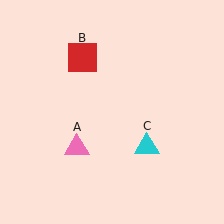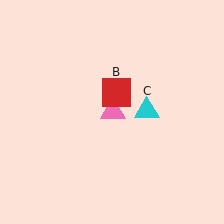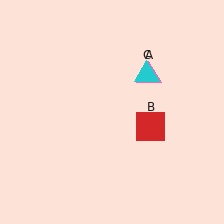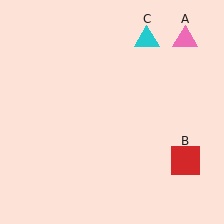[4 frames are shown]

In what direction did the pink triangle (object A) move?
The pink triangle (object A) moved up and to the right.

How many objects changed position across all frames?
3 objects changed position: pink triangle (object A), red square (object B), cyan triangle (object C).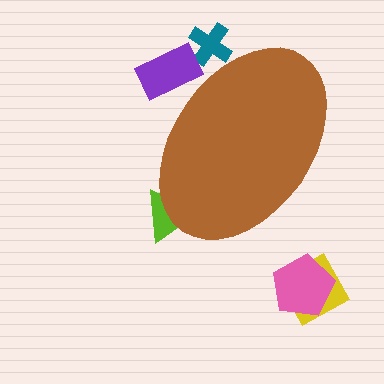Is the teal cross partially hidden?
Yes, the teal cross is partially hidden behind the brown ellipse.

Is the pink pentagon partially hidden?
No, the pink pentagon is fully visible.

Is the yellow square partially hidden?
No, the yellow square is fully visible.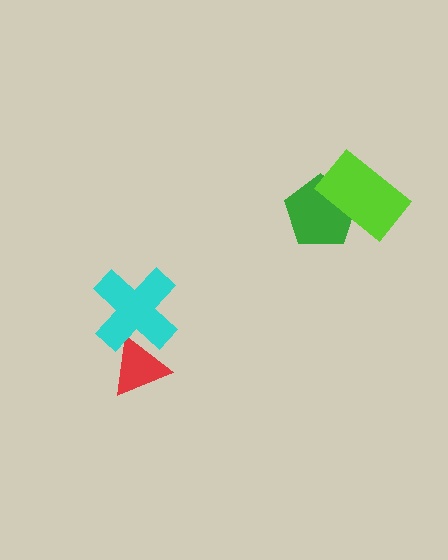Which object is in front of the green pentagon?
The lime rectangle is in front of the green pentagon.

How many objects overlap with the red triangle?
1 object overlaps with the red triangle.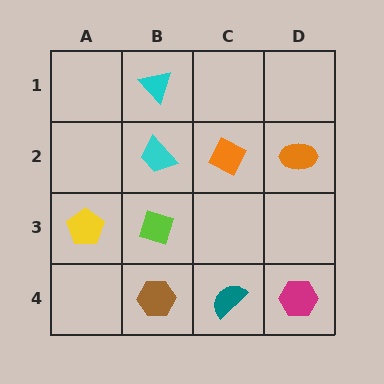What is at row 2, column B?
A cyan trapezoid.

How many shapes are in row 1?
1 shape.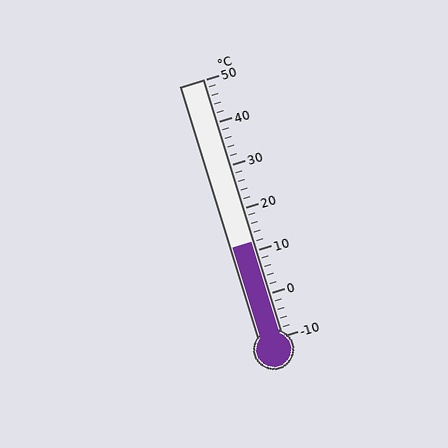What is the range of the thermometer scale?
The thermometer scale ranges from -10°C to 50°C.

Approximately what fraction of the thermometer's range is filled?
The thermometer is filled to approximately 35% of its range.